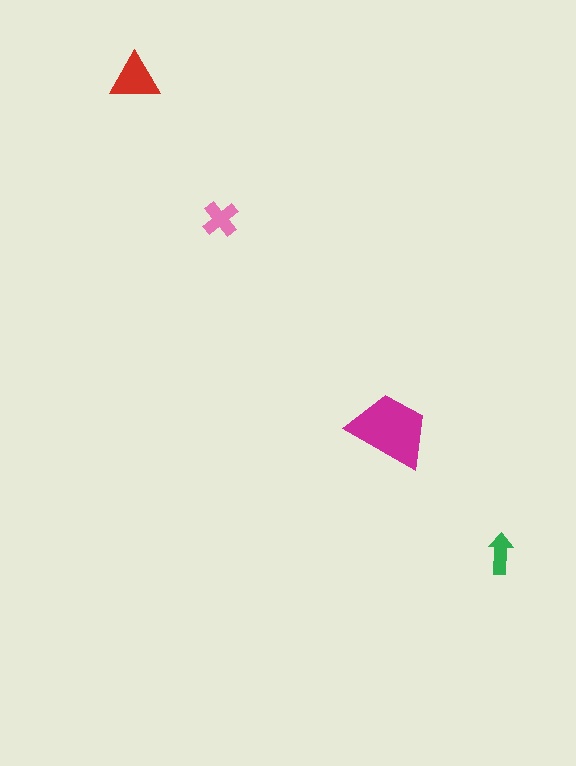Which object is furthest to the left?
The red triangle is leftmost.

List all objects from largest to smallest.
The magenta trapezoid, the red triangle, the pink cross, the green arrow.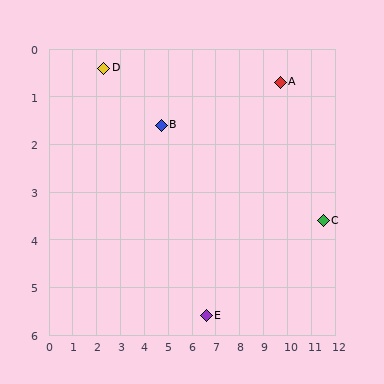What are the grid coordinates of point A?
Point A is at approximately (9.7, 0.7).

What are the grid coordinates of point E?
Point E is at approximately (6.6, 5.6).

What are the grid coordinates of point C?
Point C is at approximately (11.5, 3.6).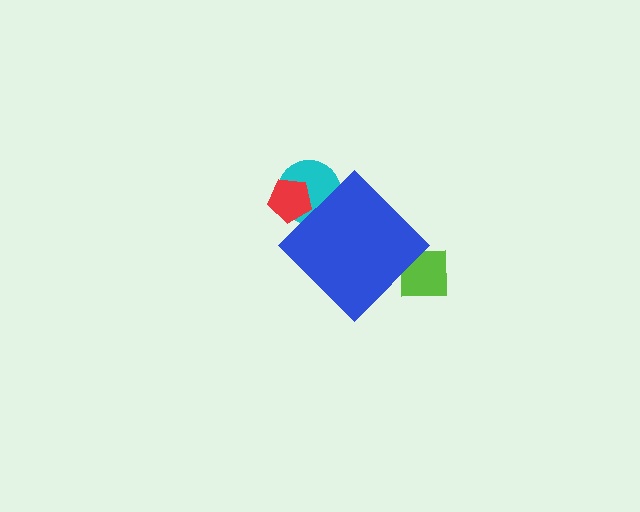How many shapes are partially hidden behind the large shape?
3 shapes are partially hidden.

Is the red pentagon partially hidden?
Yes, the red pentagon is partially hidden behind the blue diamond.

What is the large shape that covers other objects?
A blue diamond.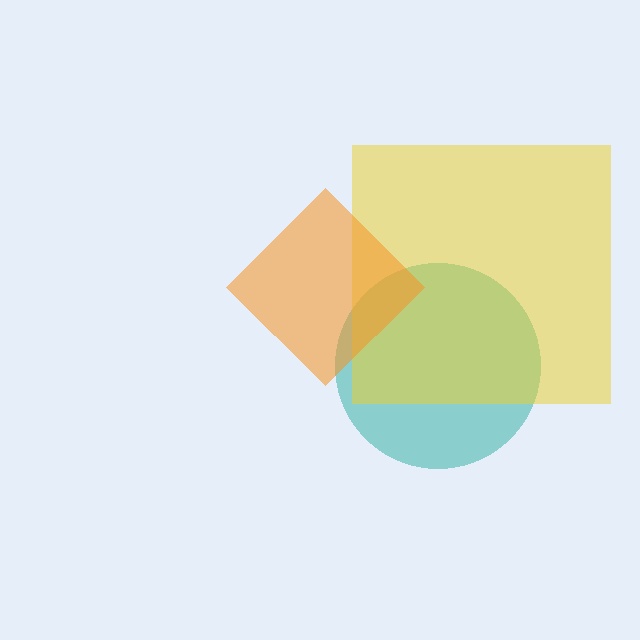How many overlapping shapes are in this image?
There are 3 overlapping shapes in the image.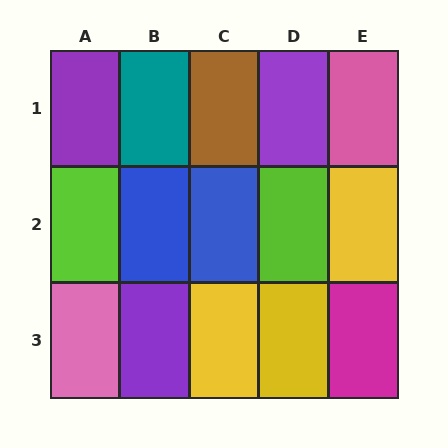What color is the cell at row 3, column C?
Yellow.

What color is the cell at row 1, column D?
Purple.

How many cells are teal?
1 cell is teal.